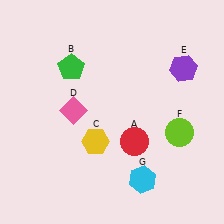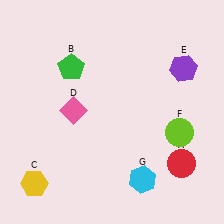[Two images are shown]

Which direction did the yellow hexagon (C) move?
The yellow hexagon (C) moved left.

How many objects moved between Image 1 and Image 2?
2 objects moved between the two images.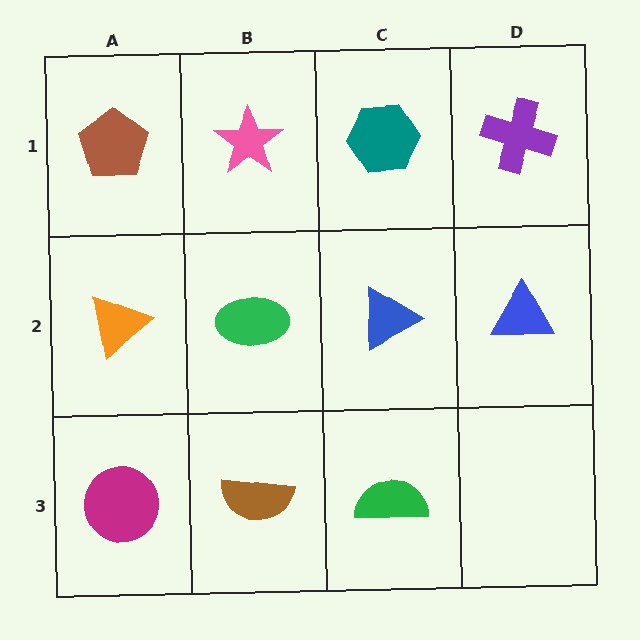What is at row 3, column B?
A brown semicircle.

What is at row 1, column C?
A teal hexagon.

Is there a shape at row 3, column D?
No, that cell is empty.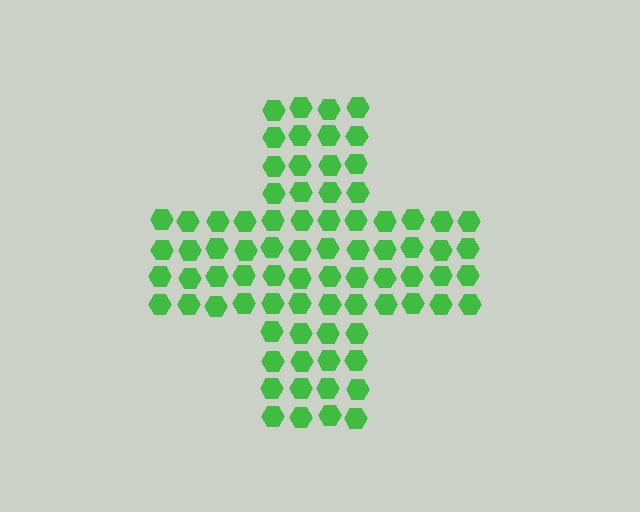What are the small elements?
The small elements are hexagons.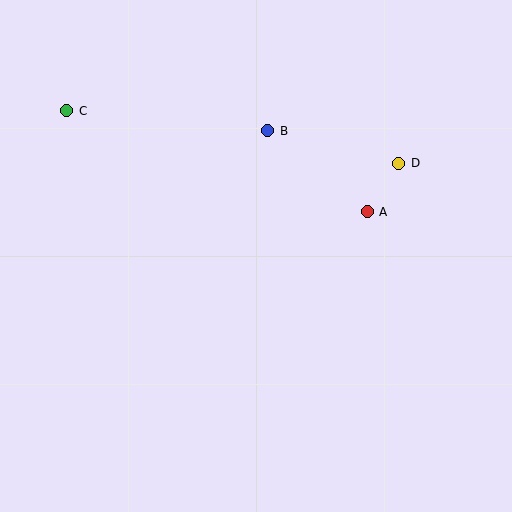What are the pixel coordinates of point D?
Point D is at (399, 163).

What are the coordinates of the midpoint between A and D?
The midpoint between A and D is at (383, 188).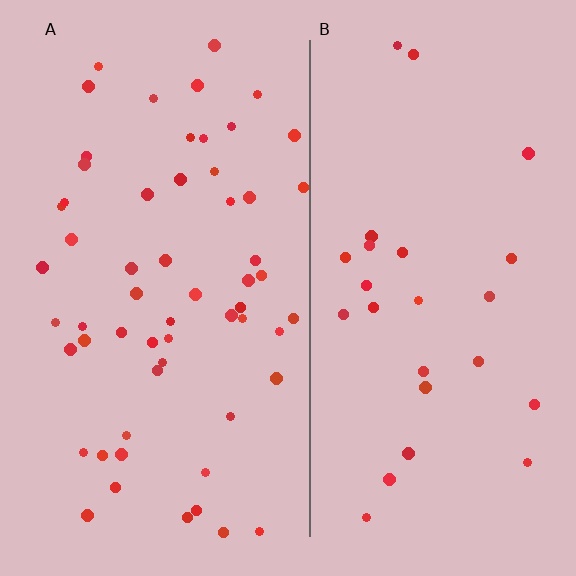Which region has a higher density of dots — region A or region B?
A (the left).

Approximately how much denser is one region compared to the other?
Approximately 2.3× — region A over region B.